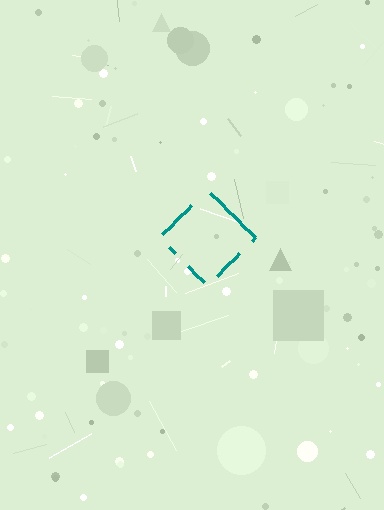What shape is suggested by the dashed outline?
The dashed outline suggests a diamond.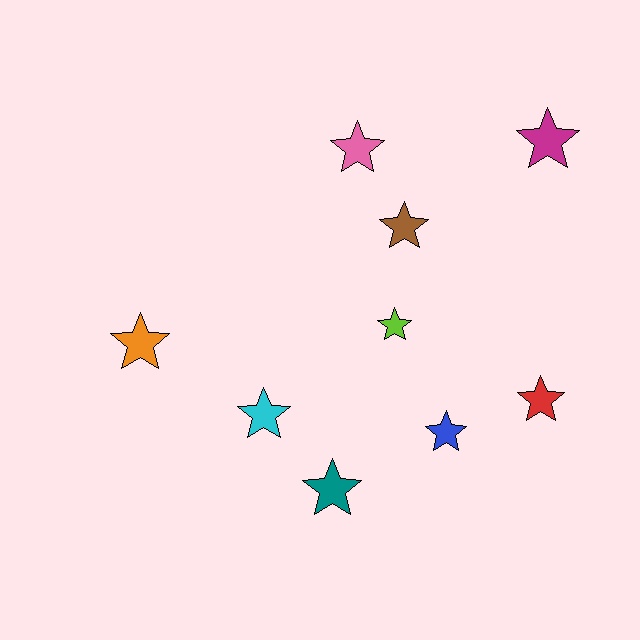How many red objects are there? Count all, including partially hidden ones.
There is 1 red object.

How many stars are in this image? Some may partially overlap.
There are 9 stars.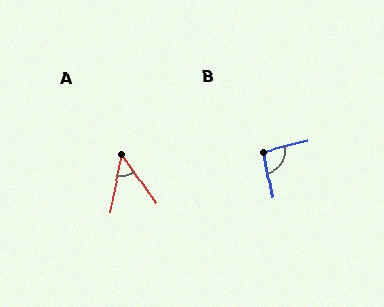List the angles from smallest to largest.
A (47°), B (94°).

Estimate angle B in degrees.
Approximately 94 degrees.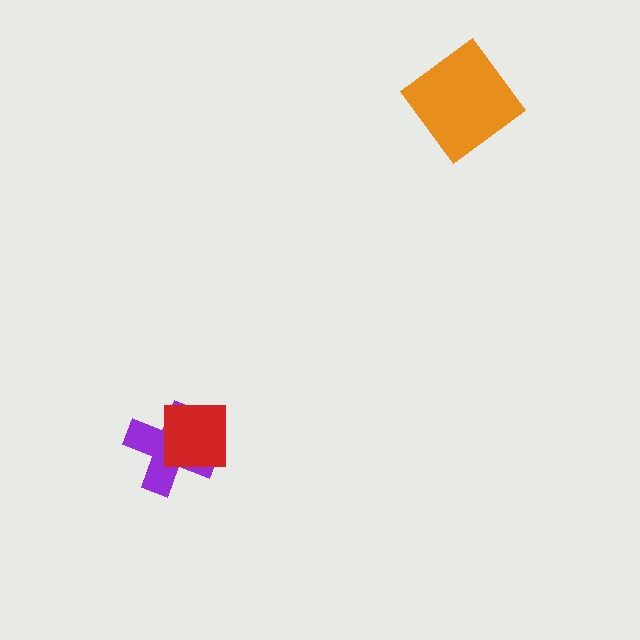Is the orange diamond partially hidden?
No, no other shape covers it.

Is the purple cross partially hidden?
Yes, it is partially covered by another shape.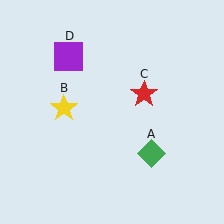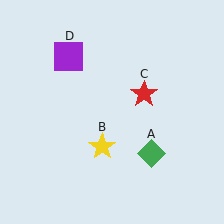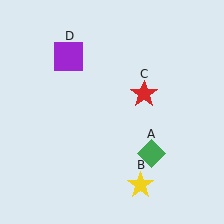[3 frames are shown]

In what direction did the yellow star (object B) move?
The yellow star (object B) moved down and to the right.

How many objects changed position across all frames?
1 object changed position: yellow star (object B).